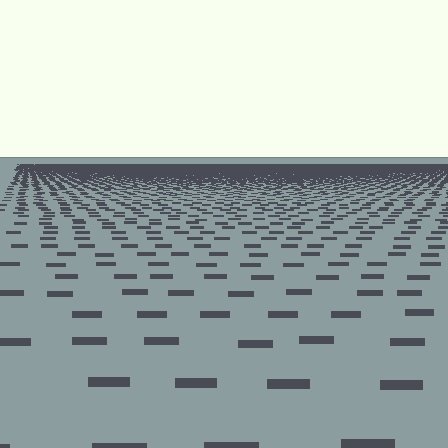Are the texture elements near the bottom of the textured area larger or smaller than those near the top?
Larger. Near the bottom, elements are closer to the viewer and appear at a bigger on-screen size.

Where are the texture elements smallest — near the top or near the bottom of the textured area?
Near the top.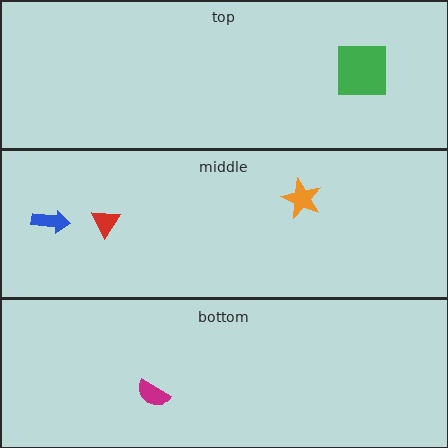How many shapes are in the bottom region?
1.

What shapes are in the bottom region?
The magenta semicircle.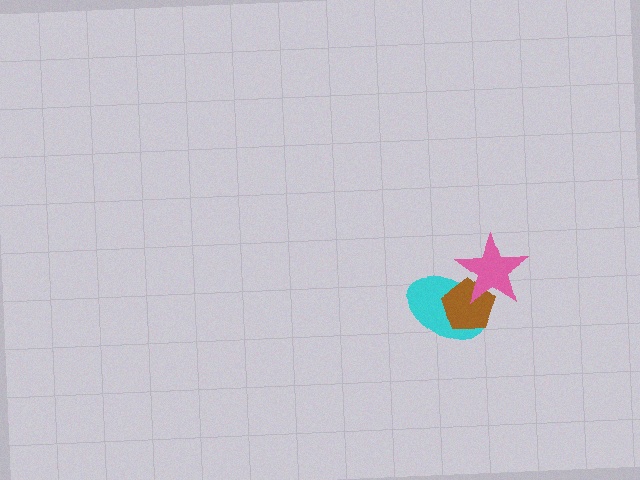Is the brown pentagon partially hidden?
Yes, it is partially covered by another shape.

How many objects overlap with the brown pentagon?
2 objects overlap with the brown pentagon.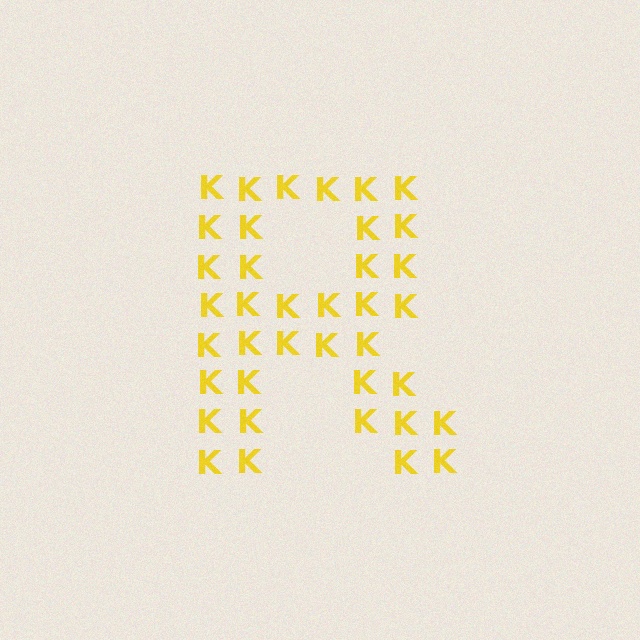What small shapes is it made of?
It is made of small letter K's.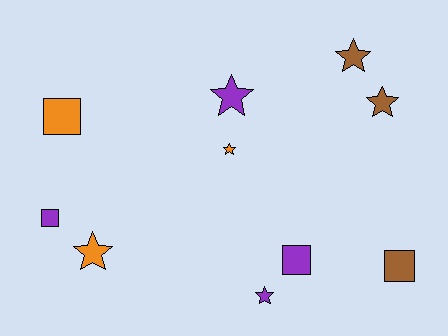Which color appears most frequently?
Purple, with 4 objects.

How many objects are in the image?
There are 10 objects.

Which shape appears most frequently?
Star, with 6 objects.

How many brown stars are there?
There are 2 brown stars.